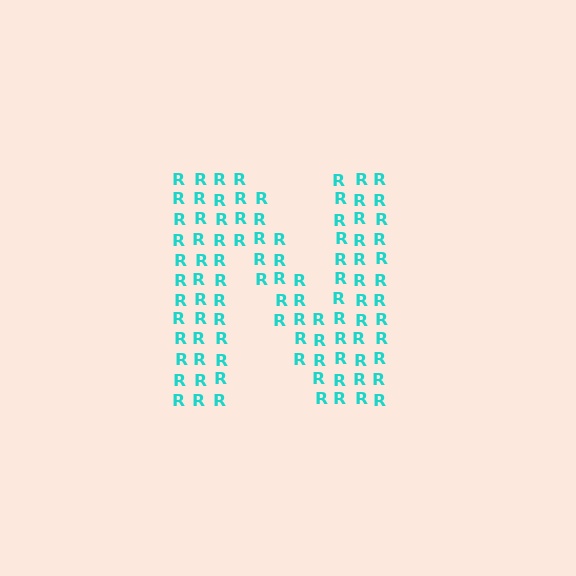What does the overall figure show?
The overall figure shows the letter N.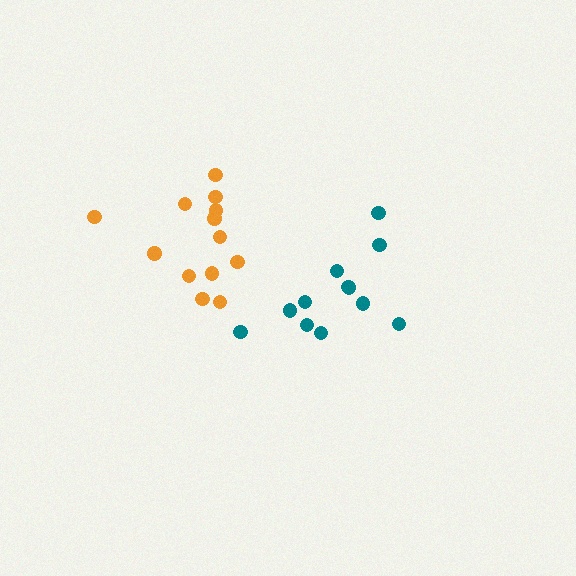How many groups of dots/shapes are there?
There are 2 groups.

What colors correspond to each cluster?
The clusters are colored: teal, orange.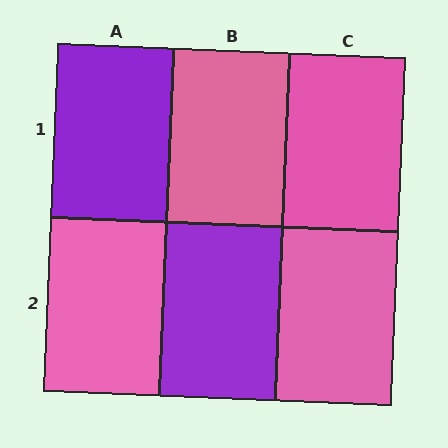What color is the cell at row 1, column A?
Purple.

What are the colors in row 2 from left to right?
Pink, purple, pink.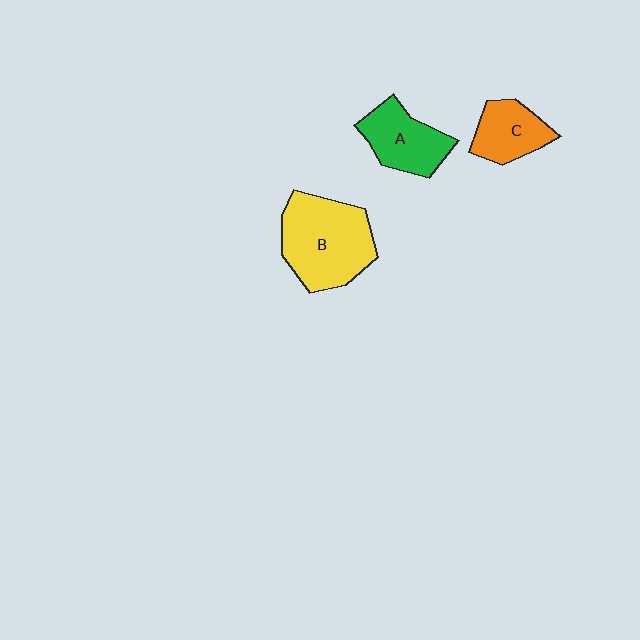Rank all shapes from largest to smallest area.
From largest to smallest: B (yellow), A (green), C (orange).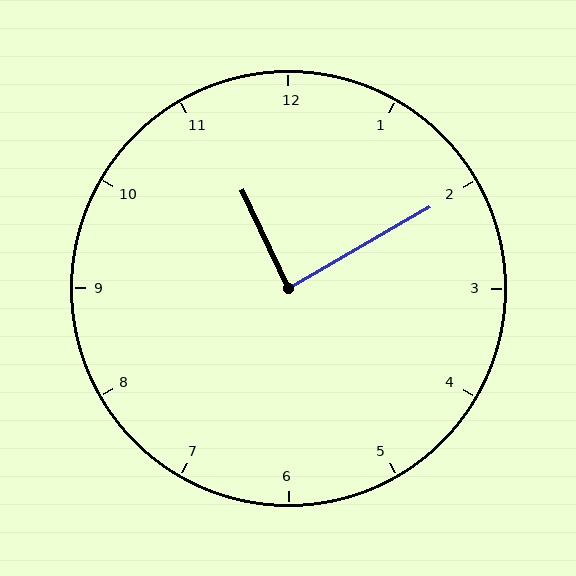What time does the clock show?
11:10.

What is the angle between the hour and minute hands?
Approximately 85 degrees.